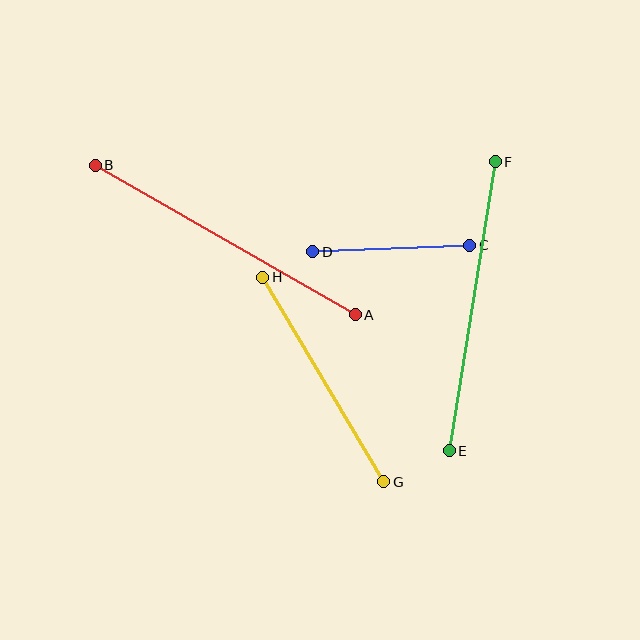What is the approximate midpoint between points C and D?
The midpoint is at approximately (391, 248) pixels.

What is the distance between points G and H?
The distance is approximately 238 pixels.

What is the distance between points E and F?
The distance is approximately 293 pixels.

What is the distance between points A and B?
The distance is approximately 299 pixels.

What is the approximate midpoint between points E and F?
The midpoint is at approximately (472, 306) pixels.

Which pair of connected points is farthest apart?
Points A and B are farthest apart.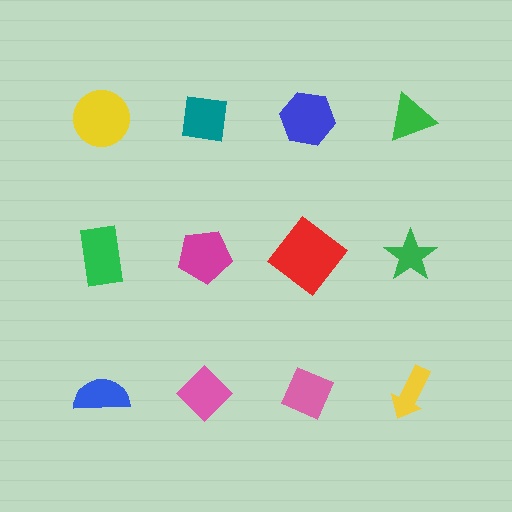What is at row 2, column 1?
A green rectangle.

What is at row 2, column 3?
A red diamond.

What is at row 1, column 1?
A yellow circle.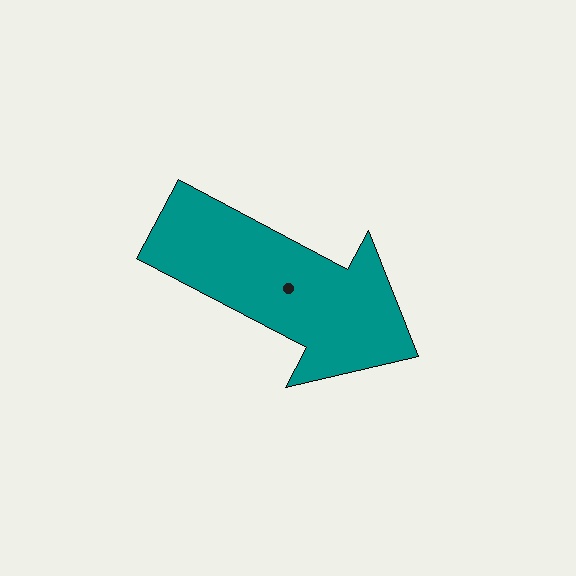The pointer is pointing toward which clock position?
Roughly 4 o'clock.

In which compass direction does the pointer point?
Southeast.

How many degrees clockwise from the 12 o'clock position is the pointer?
Approximately 118 degrees.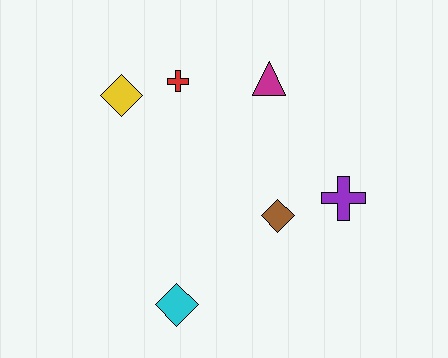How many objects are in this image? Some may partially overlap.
There are 6 objects.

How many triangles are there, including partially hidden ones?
There is 1 triangle.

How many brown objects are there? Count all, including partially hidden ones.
There is 1 brown object.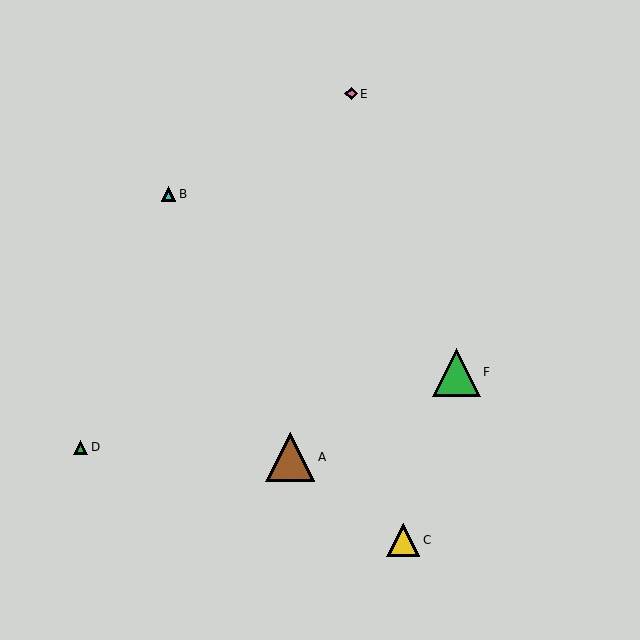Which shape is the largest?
The brown triangle (labeled A) is the largest.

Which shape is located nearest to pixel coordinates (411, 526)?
The yellow triangle (labeled C) at (403, 540) is nearest to that location.